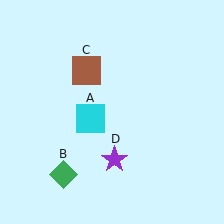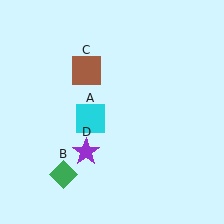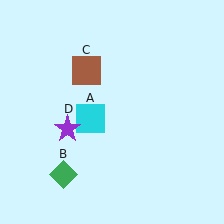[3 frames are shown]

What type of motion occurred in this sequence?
The purple star (object D) rotated clockwise around the center of the scene.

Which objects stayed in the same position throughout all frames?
Cyan square (object A) and green diamond (object B) and brown square (object C) remained stationary.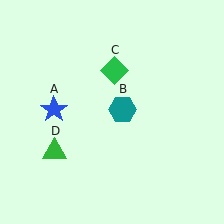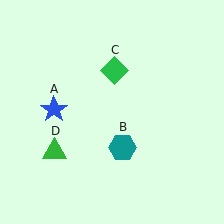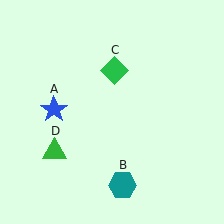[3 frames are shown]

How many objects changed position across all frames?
1 object changed position: teal hexagon (object B).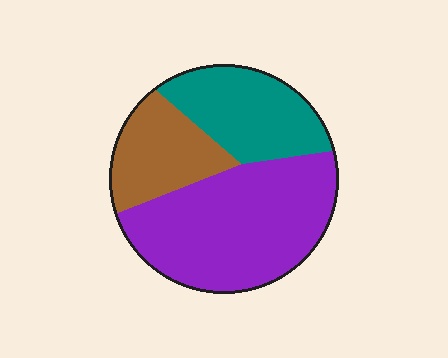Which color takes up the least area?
Brown, at roughly 20%.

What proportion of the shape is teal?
Teal takes up about one quarter (1/4) of the shape.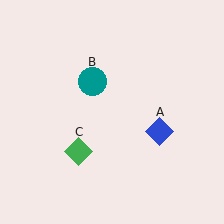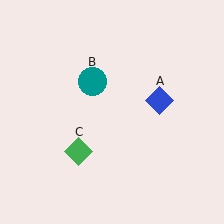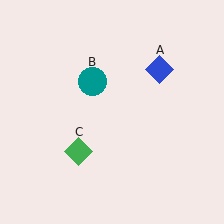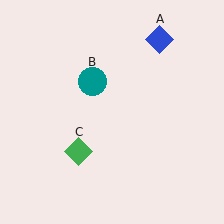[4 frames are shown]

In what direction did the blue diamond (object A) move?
The blue diamond (object A) moved up.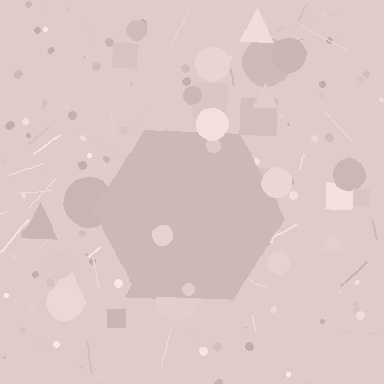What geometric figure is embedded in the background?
A hexagon is embedded in the background.